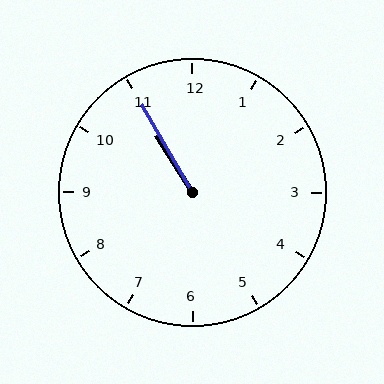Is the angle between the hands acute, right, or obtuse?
It is acute.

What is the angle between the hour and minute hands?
Approximately 2 degrees.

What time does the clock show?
10:55.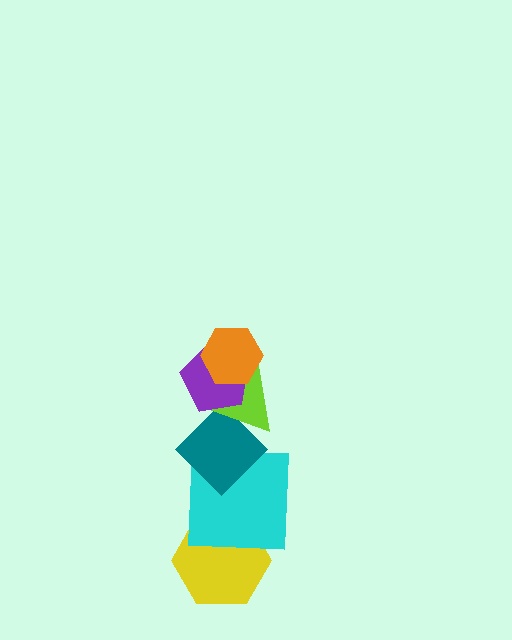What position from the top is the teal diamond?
The teal diamond is 4th from the top.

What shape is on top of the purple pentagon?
The orange hexagon is on top of the purple pentagon.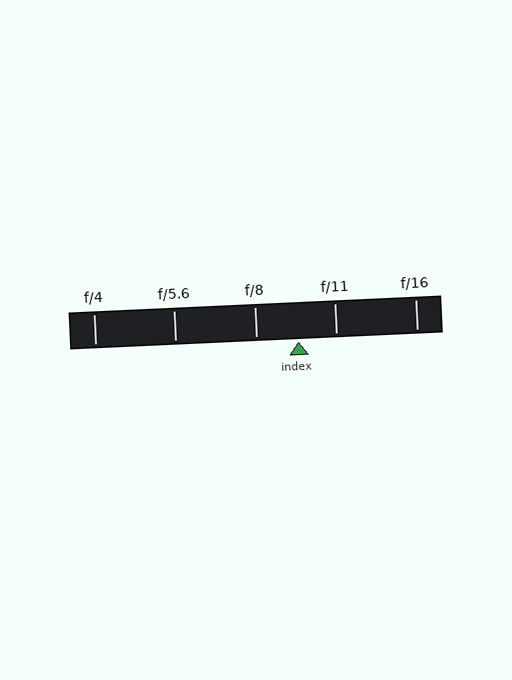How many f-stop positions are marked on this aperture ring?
There are 5 f-stop positions marked.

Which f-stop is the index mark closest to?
The index mark is closest to f/11.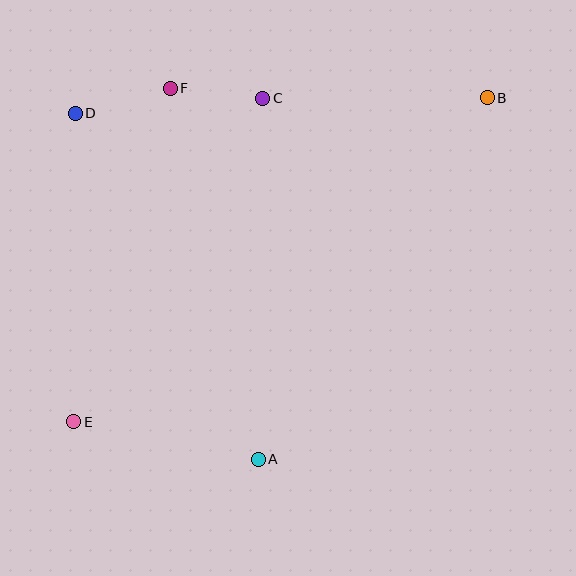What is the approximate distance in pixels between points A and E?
The distance between A and E is approximately 188 pixels.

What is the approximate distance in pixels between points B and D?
The distance between B and D is approximately 413 pixels.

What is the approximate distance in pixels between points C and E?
The distance between C and E is approximately 375 pixels.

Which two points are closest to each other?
Points C and F are closest to each other.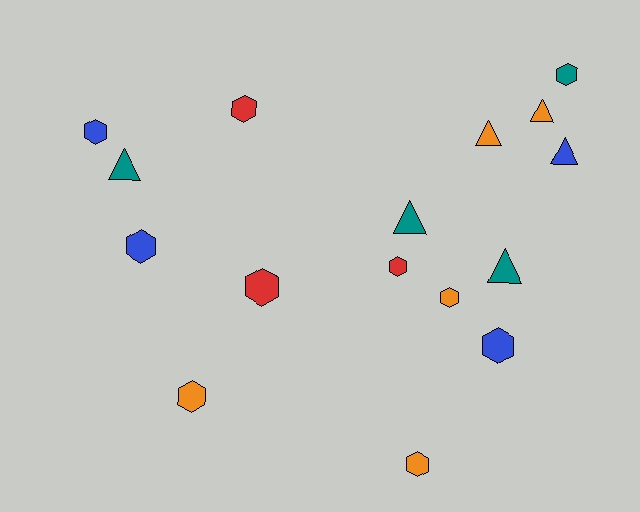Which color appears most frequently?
Orange, with 5 objects.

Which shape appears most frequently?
Hexagon, with 10 objects.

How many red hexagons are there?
There are 3 red hexagons.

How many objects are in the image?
There are 16 objects.